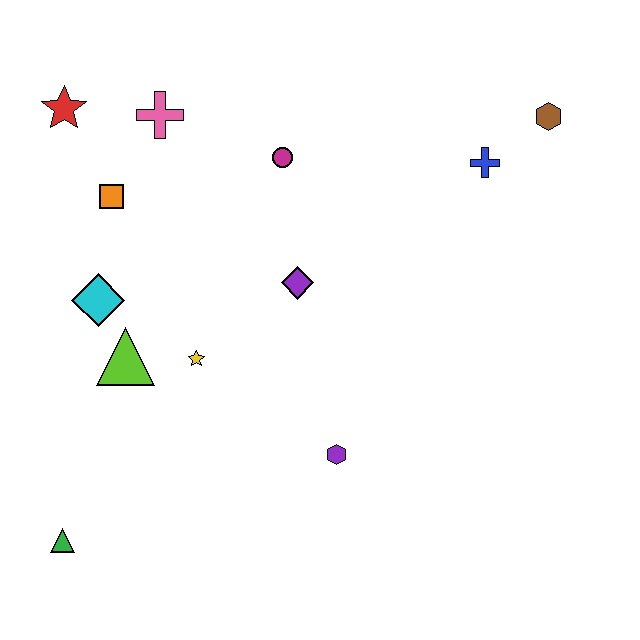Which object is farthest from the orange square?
The brown hexagon is farthest from the orange square.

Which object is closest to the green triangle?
The lime triangle is closest to the green triangle.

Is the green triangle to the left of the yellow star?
Yes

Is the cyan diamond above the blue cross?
No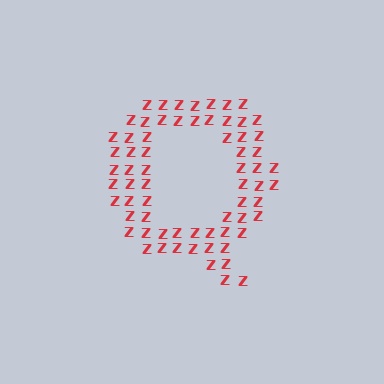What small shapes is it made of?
It is made of small letter Z's.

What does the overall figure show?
The overall figure shows the letter Q.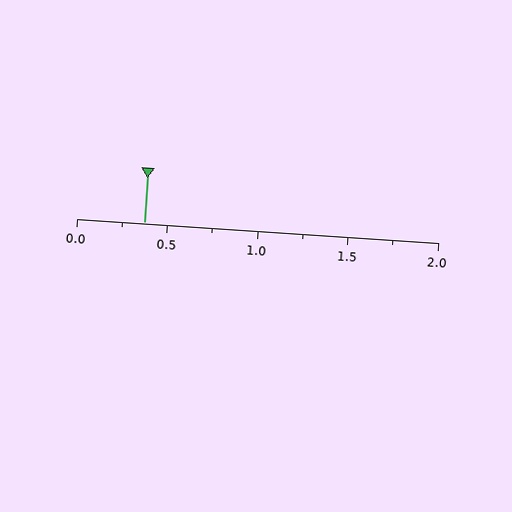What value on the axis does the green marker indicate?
The marker indicates approximately 0.38.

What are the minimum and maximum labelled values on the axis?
The axis runs from 0.0 to 2.0.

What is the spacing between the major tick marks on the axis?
The major ticks are spaced 0.5 apart.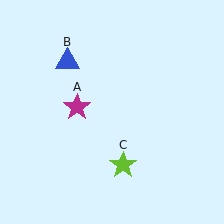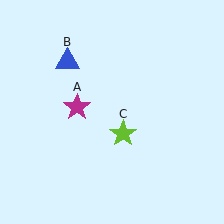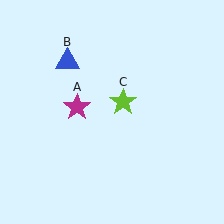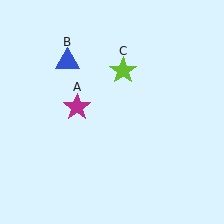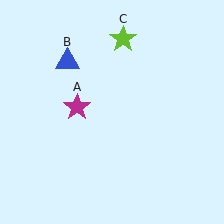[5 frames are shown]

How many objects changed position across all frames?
1 object changed position: lime star (object C).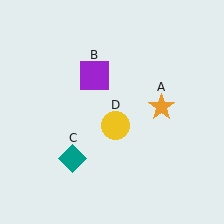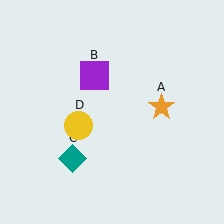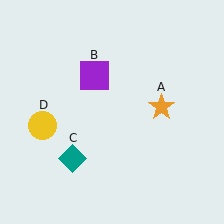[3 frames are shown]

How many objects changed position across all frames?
1 object changed position: yellow circle (object D).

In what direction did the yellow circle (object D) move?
The yellow circle (object D) moved left.